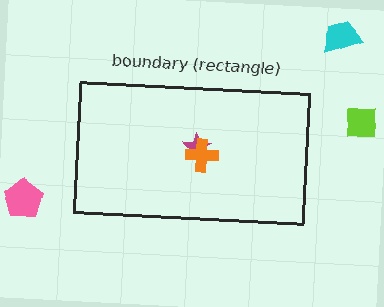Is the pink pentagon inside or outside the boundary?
Outside.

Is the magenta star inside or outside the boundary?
Inside.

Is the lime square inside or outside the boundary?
Outside.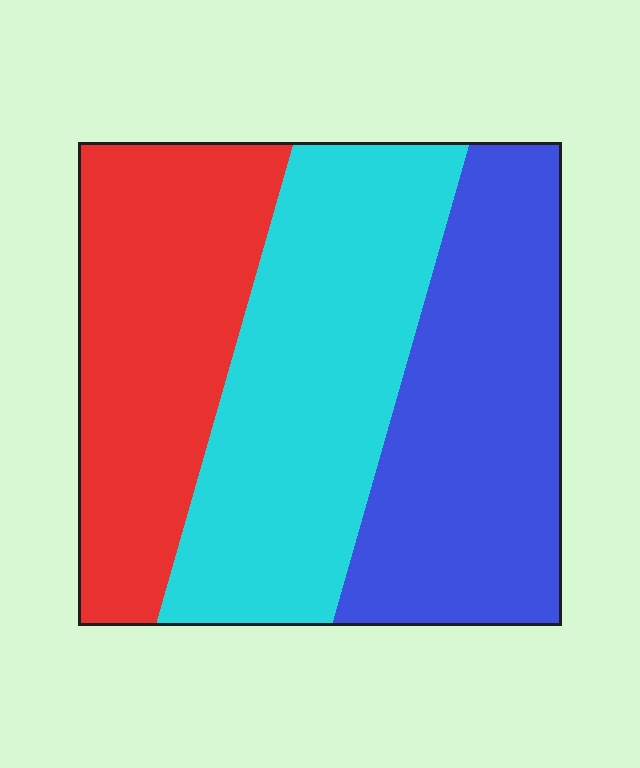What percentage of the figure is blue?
Blue covers around 35% of the figure.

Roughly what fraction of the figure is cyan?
Cyan covers 36% of the figure.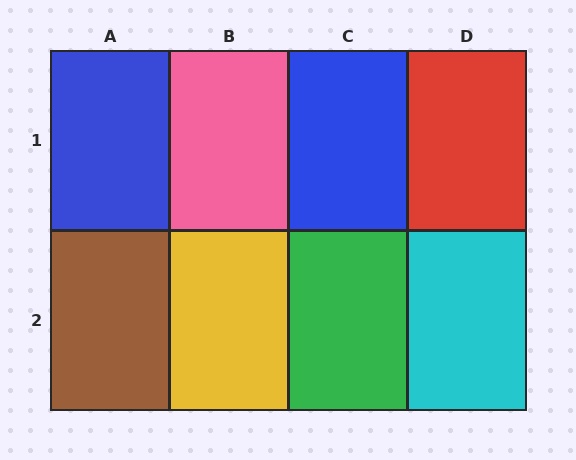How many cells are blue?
2 cells are blue.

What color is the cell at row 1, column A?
Blue.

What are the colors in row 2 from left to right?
Brown, yellow, green, cyan.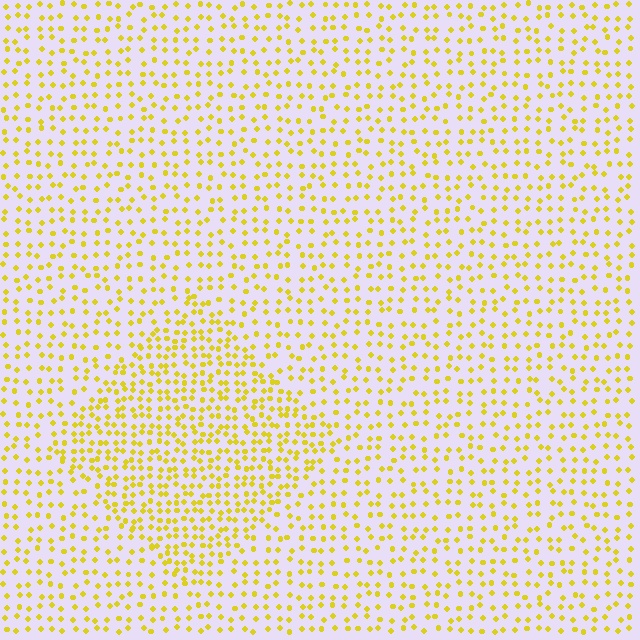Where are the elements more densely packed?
The elements are more densely packed inside the diamond boundary.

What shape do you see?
I see a diamond.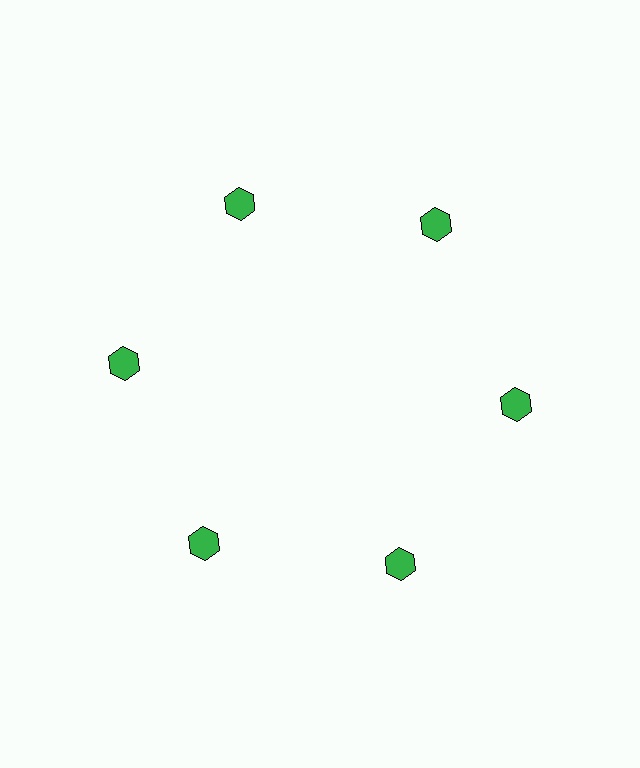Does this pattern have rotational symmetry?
Yes, this pattern has 6-fold rotational symmetry. It looks the same after rotating 60 degrees around the center.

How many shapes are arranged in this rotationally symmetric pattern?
There are 6 shapes, arranged in 6 groups of 1.